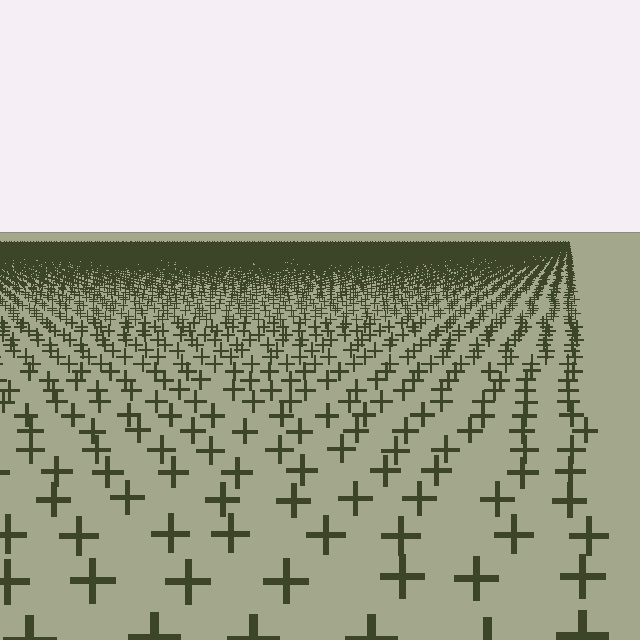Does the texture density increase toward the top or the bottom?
Density increases toward the top.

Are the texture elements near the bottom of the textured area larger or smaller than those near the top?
Larger. Near the bottom, elements are closer to the viewer and appear at a bigger on-screen size.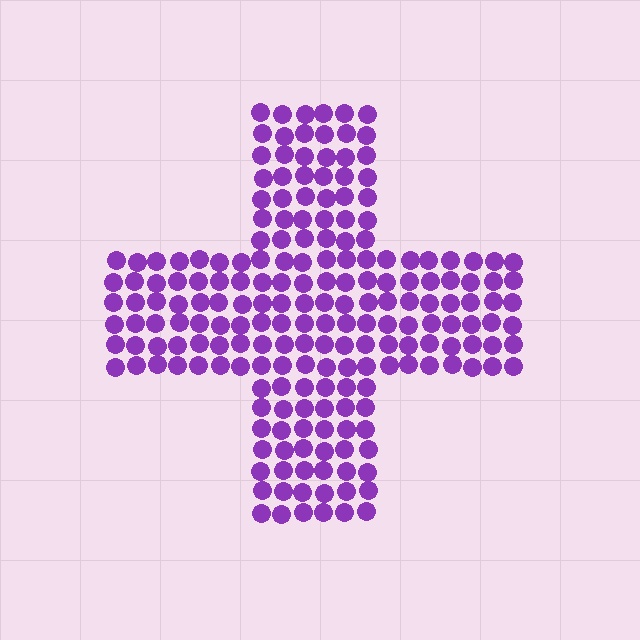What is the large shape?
The large shape is a cross.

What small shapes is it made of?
It is made of small circles.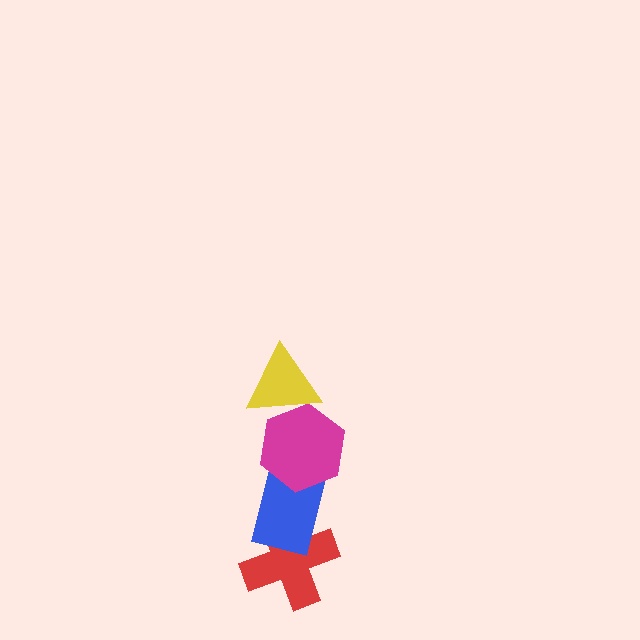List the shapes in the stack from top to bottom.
From top to bottom: the yellow triangle, the magenta hexagon, the blue rectangle, the red cross.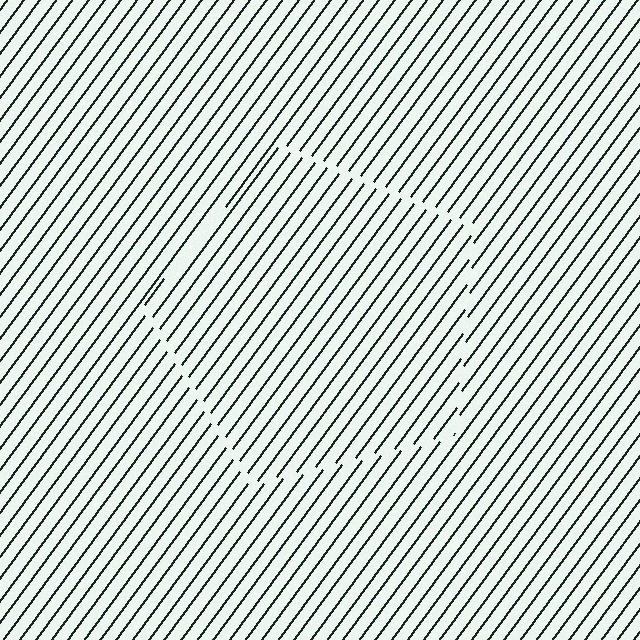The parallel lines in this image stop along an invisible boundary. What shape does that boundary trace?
An illusory pentagon. The interior of the shape contains the same grating, shifted by half a period — the contour is defined by the phase discontinuity where line-ends from the inner and outer gratings abut.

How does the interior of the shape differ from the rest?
The interior of the shape contains the same grating, shifted by half a period — the contour is defined by the phase discontinuity where line-ends from the inner and outer gratings abut.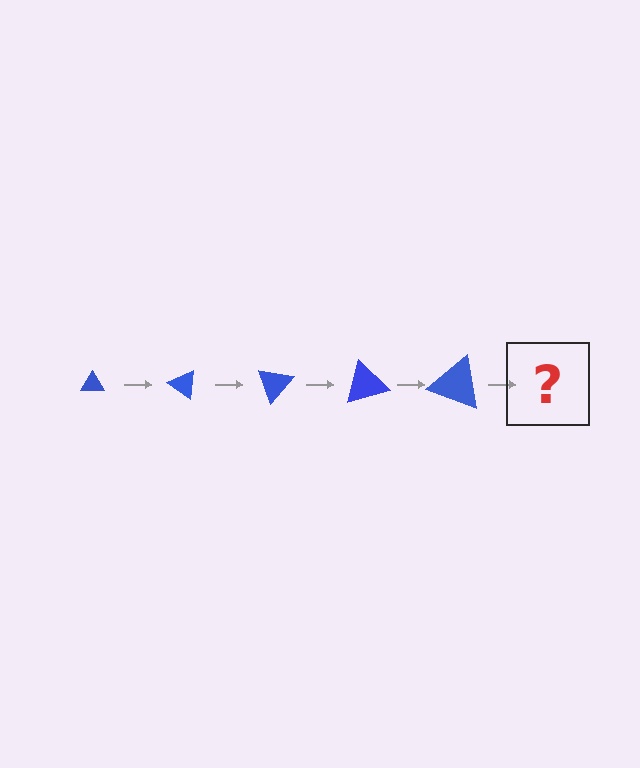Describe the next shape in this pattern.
It should be a triangle, larger than the previous one and rotated 175 degrees from the start.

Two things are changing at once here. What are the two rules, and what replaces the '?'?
The two rules are that the triangle grows larger each step and it rotates 35 degrees each step. The '?' should be a triangle, larger than the previous one and rotated 175 degrees from the start.